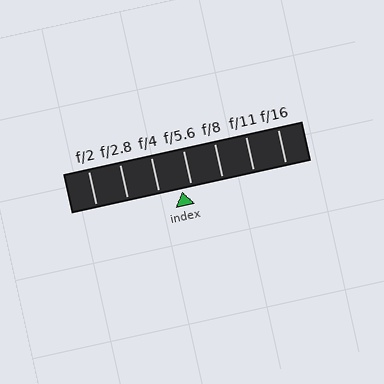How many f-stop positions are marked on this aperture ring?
There are 7 f-stop positions marked.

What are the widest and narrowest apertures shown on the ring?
The widest aperture shown is f/2 and the narrowest is f/16.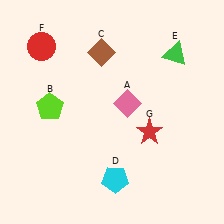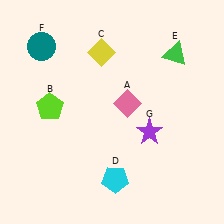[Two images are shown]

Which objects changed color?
C changed from brown to yellow. F changed from red to teal. G changed from red to purple.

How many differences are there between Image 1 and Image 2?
There are 3 differences between the two images.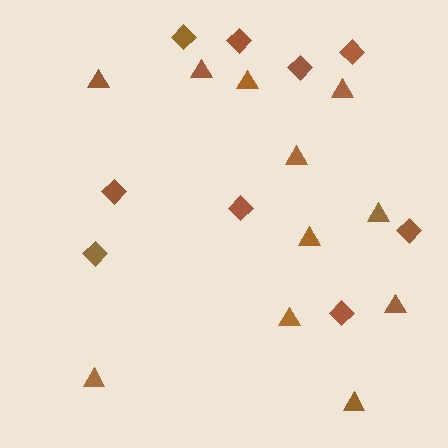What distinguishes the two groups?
There are 2 groups: one group of triangles (11) and one group of diamonds (9).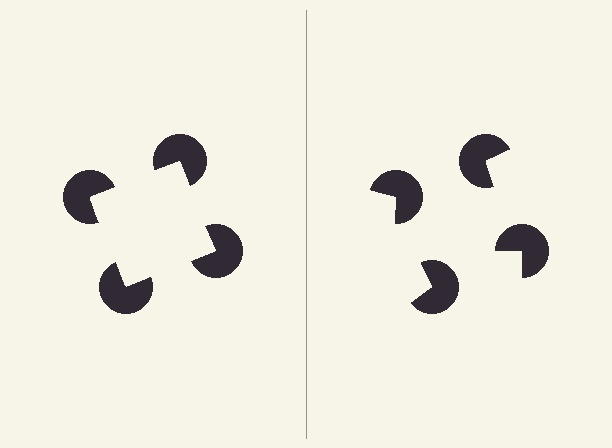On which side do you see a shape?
An illusory square appears on the left side. On the right side the wedge cuts are rotated, so no coherent shape forms.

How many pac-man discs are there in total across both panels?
8 — 4 on each side.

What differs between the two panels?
The pac-man discs are positioned identically on both sides; only the wedge orientations differ. On the left they align to a square; on the right they are misaligned.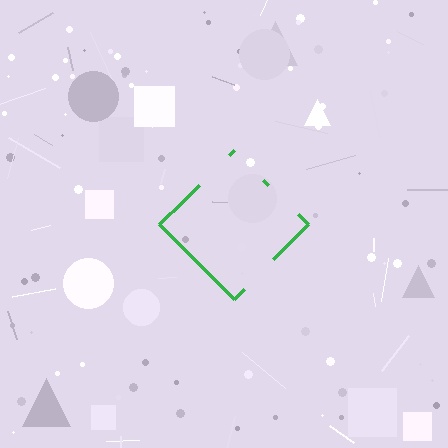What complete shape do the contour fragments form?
The contour fragments form a diamond.